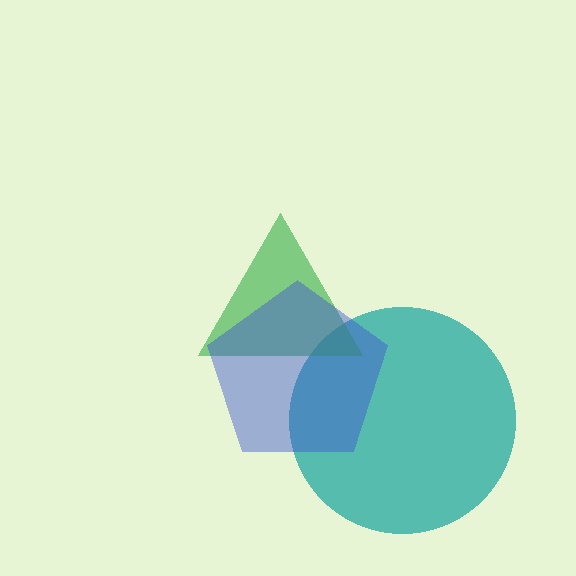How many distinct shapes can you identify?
There are 3 distinct shapes: a teal circle, a green triangle, a blue pentagon.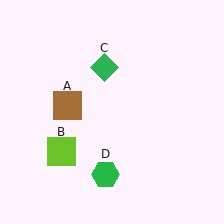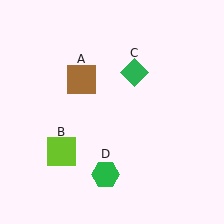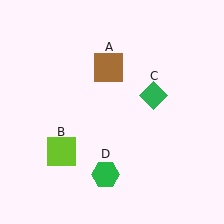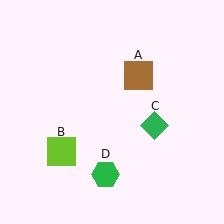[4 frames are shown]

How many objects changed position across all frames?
2 objects changed position: brown square (object A), green diamond (object C).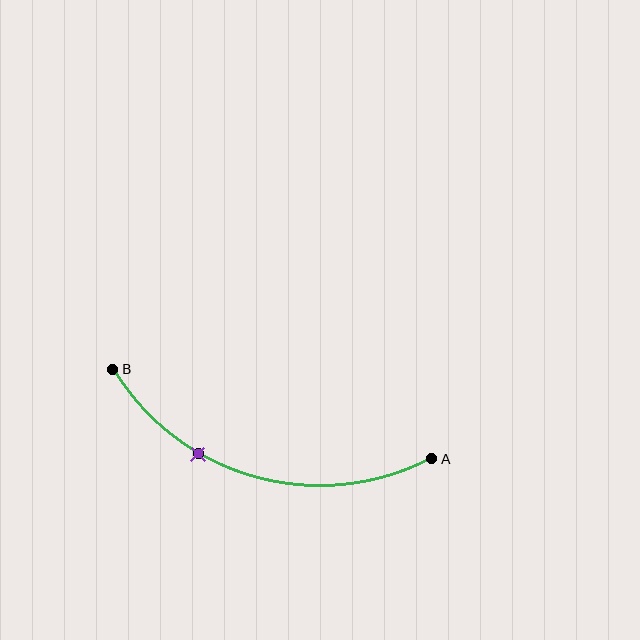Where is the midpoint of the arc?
The arc midpoint is the point on the curve farthest from the straight line joining A and B. It sits below that line.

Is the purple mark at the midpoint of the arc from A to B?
No. The purple mark lies on the arc but is closer to endpoint B. The arc midpoint would be at the point on the curve equidistant along the arc from both A and B.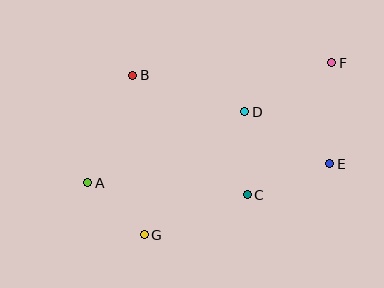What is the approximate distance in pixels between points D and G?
The distance between D and G is approximately 159 pixels.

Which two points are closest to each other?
Points A and G are closest to each other.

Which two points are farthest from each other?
Points A and F are farthest from each other.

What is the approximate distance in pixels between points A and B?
The distance between A and B is approximately 116 pixels.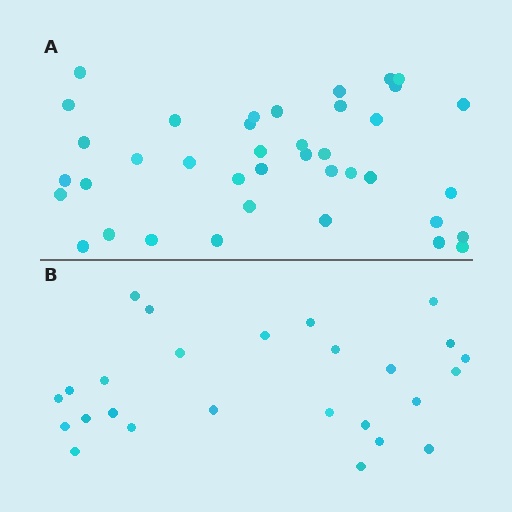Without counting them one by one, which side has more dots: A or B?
Region A (the top region) has more dots.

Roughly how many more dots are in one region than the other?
Region A has approximately 15 more dots than region B.